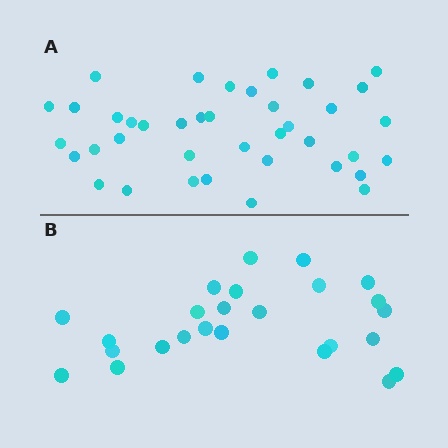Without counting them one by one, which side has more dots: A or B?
Region A (the top region) has more dots.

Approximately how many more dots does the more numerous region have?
Region A has approximately 15 more dots than region B.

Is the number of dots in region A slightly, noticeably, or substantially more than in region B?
Region A has substantially more. The ratio is roughly 1.6 to 1.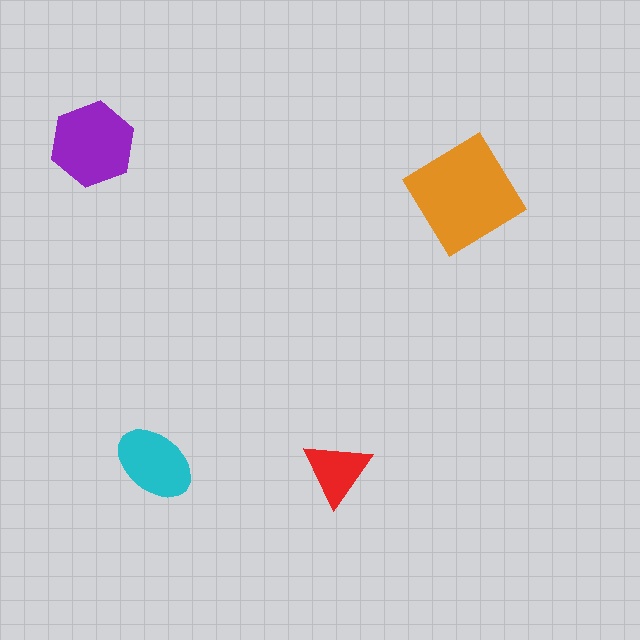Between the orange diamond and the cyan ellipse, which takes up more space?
The orange diamond.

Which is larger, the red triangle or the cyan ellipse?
The cyan ellipse.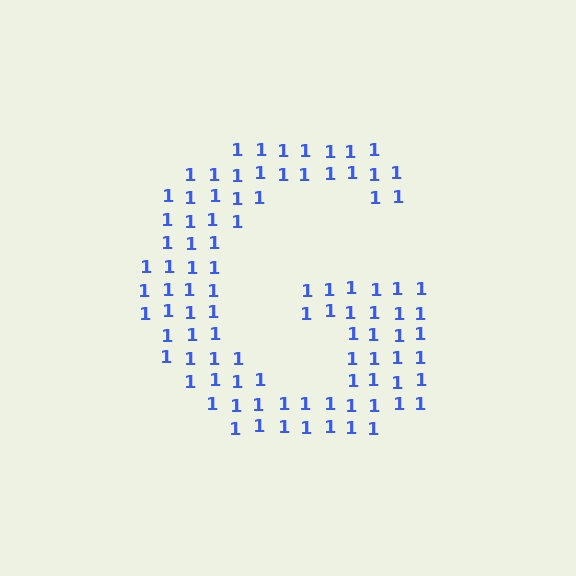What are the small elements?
The small elements are digit 1's.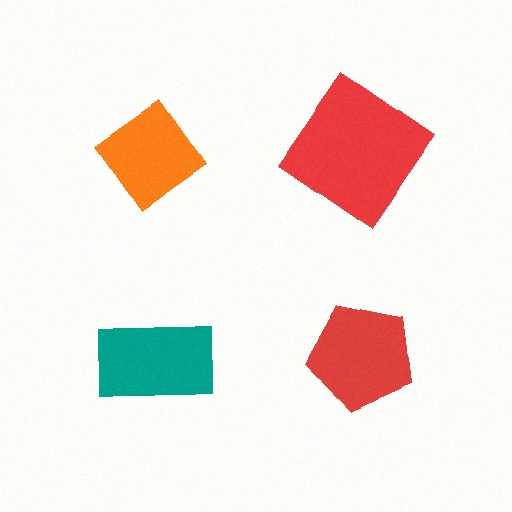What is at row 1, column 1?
An orange diamond.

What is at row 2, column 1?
A teal rectangle.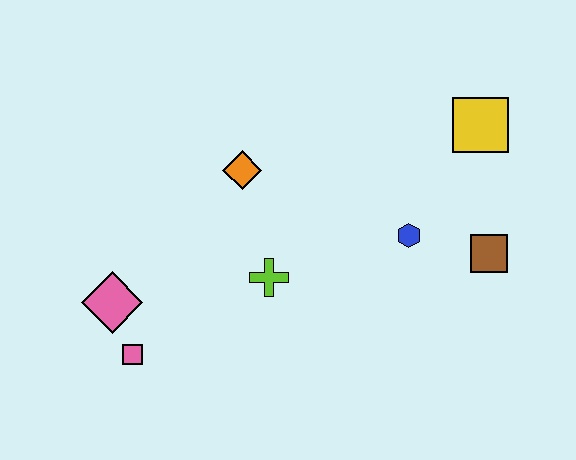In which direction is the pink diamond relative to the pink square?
The pink diamond is above the pink square.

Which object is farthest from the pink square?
The yellow square is farthest from the pink square.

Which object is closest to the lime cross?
The orange diamond is closest to the lime cross.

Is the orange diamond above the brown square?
Yes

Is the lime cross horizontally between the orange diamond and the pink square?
No